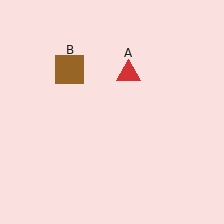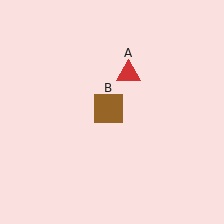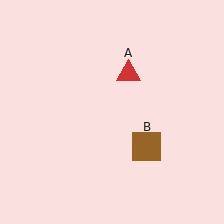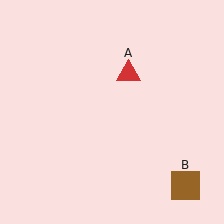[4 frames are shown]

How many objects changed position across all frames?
1 object changed position: brown square (object B).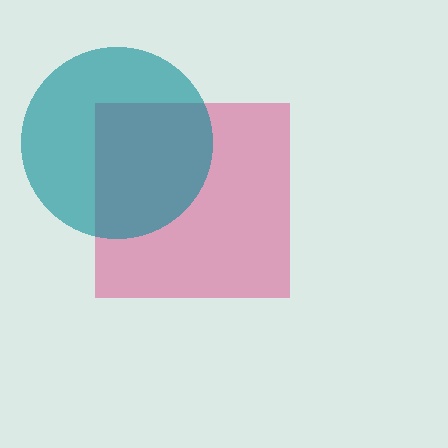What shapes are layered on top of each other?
The layered shapes are: a pink square, a teal circle.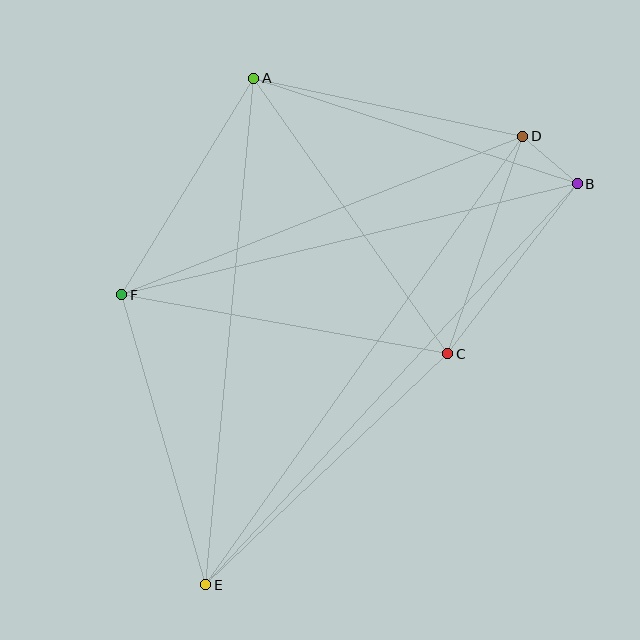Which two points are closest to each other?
Points B and D are closest to each other.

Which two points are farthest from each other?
Points D and E are farthest from each other.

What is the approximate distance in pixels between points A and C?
The distance between A and C is approximately 337 pixels.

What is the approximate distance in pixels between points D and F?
The distance between D and F is approximately 431 pixels.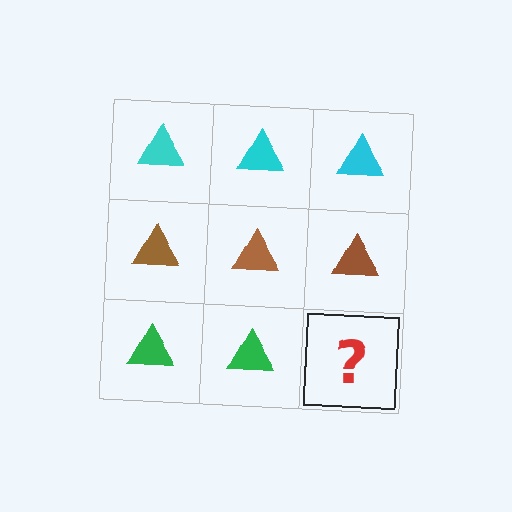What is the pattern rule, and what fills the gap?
The rule is that each row has a consistent color. The gap should be filled with a green triangle.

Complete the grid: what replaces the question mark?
The question mark should be replaced with a green triangle.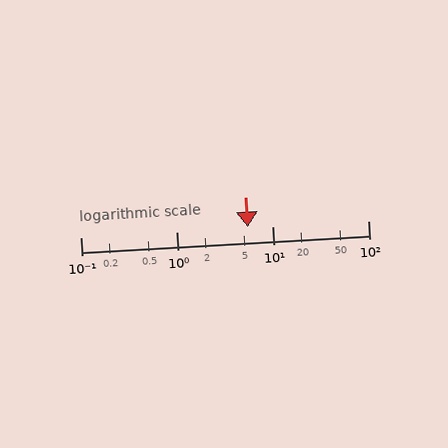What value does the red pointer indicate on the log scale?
The pointer indicates approximately 5.6.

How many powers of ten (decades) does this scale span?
The scale spans 3 decades, from 0.1 to 100.